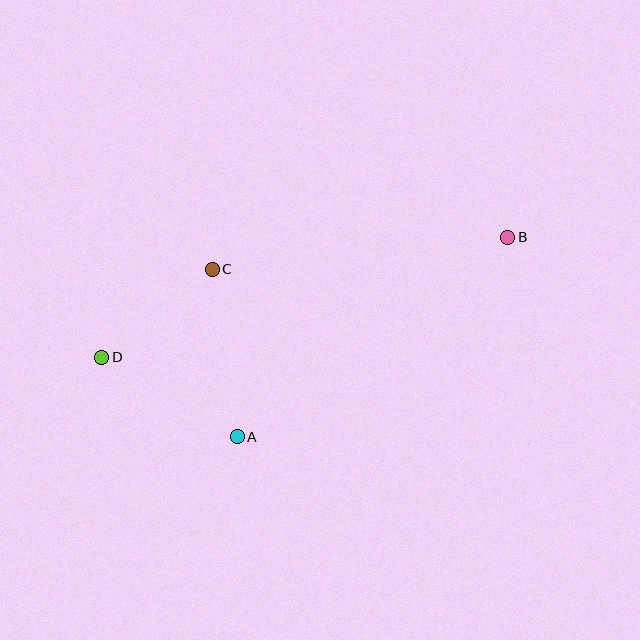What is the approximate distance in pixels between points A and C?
The distance between A and C is approximately 169 pixels.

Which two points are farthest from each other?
Points B and D are farthest from each other.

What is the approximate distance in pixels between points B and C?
The distance between B and C is approximately 297 pixels.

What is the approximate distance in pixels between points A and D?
The distance between A and D is approximately 157 pixels.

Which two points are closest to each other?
Points C and D are closest to each other.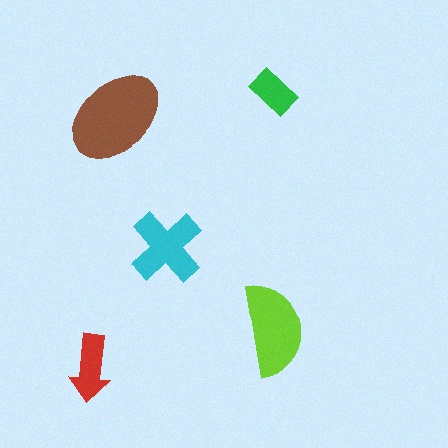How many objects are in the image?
There are 5 objects in the image.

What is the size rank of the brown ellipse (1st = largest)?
1st.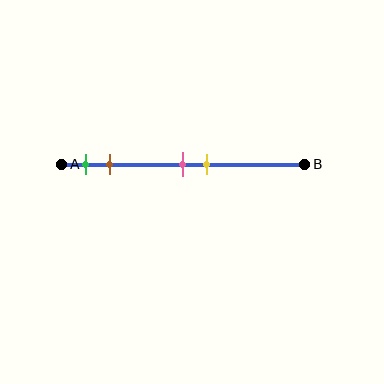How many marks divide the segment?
There are 4 marks dividing the segment.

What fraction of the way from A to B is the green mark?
The green mark is approximately 10% (0.1) of the way from A to B.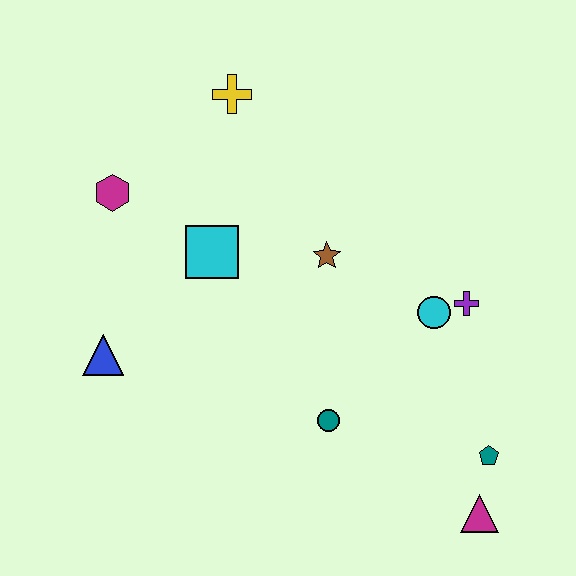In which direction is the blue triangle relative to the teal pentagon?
The blue triangle is to the left of the teal pentagon.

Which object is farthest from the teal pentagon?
The magenta hexagon is farthest from the teal pentagon.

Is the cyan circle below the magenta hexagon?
Yes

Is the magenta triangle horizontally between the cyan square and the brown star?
No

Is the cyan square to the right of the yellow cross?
No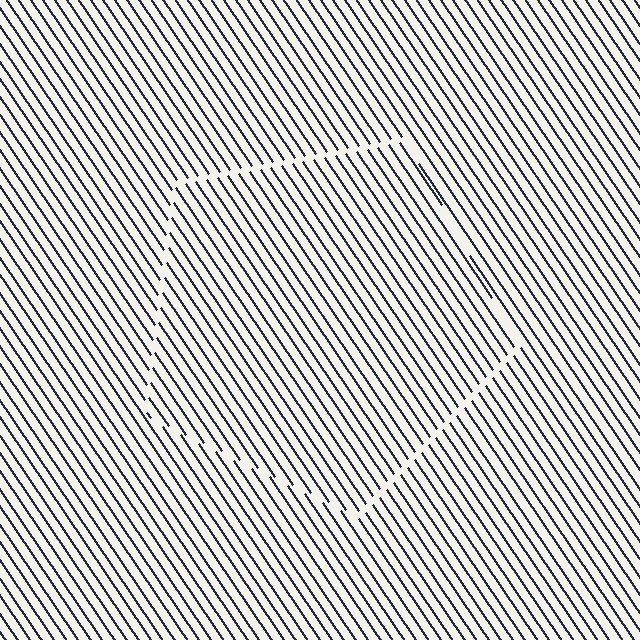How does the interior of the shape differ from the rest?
The interior of the shape contains the same grating, shifted by half a period — the contour is defined by the phase discontinuity where line-ends from the inner and outer gratings abut.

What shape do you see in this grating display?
An illusory pentagon. The interior of the shape contains the same grating, shifted by half a period — the contour is defined by the phase discontinuity where line-ends from the inner and outer gratings abut.